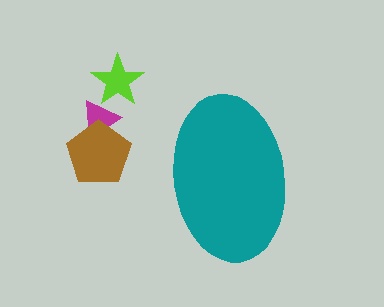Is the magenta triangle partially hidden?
No, the magenta triangle is fully visible.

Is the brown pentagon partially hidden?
No, the brown pentagon is fully visible.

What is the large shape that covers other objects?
A teal ellipse.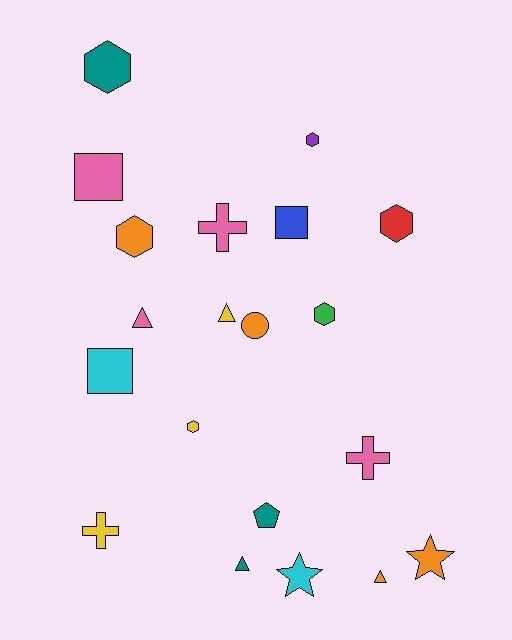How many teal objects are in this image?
There are 3 teal objects.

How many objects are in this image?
There are 20 objects.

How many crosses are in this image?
There are 3 crosses.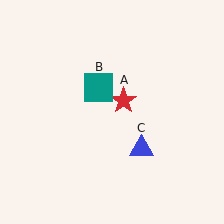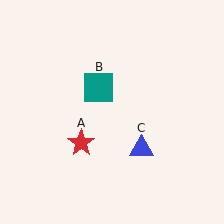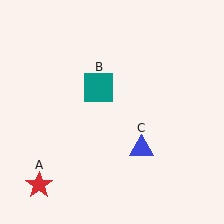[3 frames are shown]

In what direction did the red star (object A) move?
The red star (object A) moved down and to the left.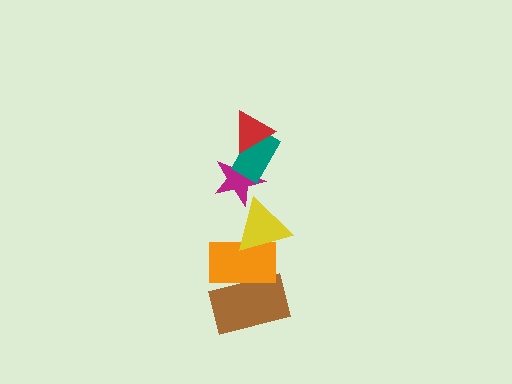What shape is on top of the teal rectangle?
The red triangle is on top of the teal rectangle.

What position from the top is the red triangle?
The red triangle is 1st from the top.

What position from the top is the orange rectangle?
The orange rectangle is 5th from the top.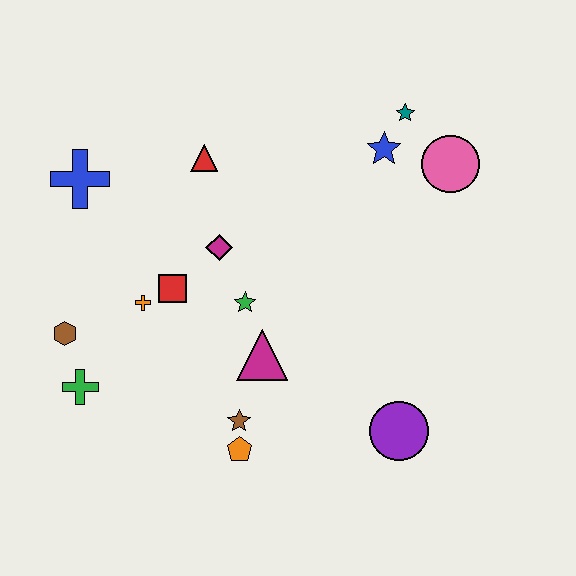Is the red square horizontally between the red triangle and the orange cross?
Yes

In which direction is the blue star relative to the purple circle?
The blue star is above the purple circle.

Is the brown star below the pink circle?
Yes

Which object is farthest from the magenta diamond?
The purple circle is farthest from the magenta diamond.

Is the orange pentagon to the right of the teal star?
No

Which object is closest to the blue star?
The teal star is closest to the blue star.